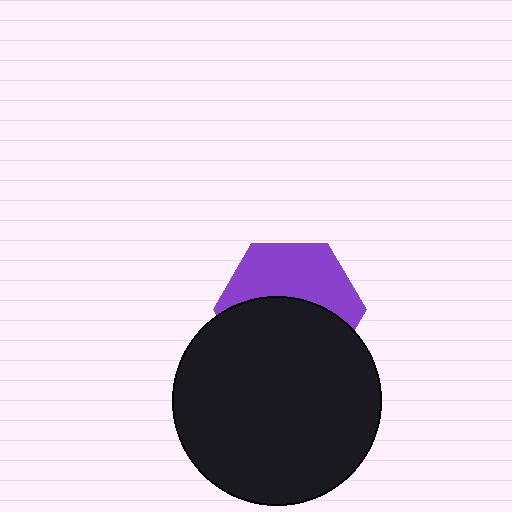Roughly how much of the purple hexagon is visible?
About half of it is visible (roughly 46%).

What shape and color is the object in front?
The object in front is a black circle.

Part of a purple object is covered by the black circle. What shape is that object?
It is a hexagon.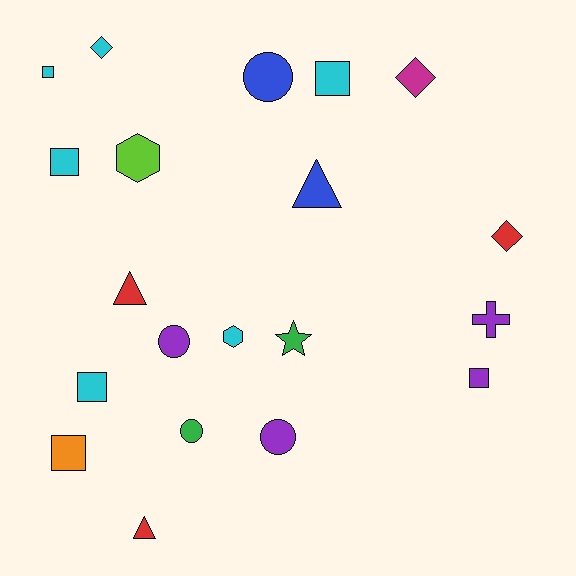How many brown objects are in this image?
There are no brown objects.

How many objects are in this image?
There are 20 objects.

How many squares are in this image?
There are 6 squares.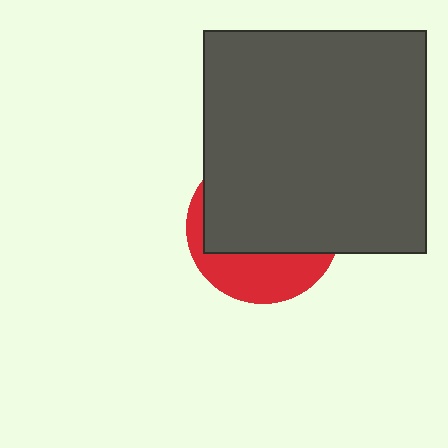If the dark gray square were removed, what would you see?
You would see the complete red circle.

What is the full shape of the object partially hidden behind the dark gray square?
The partially hidden object is a red circle.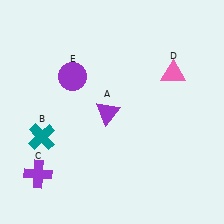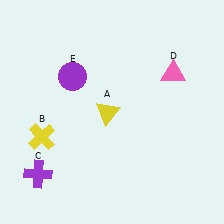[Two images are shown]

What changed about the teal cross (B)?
In Image 1, B is teal. In Image 2, it changed to yellow.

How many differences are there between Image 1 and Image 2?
There are 2 differences between the two images.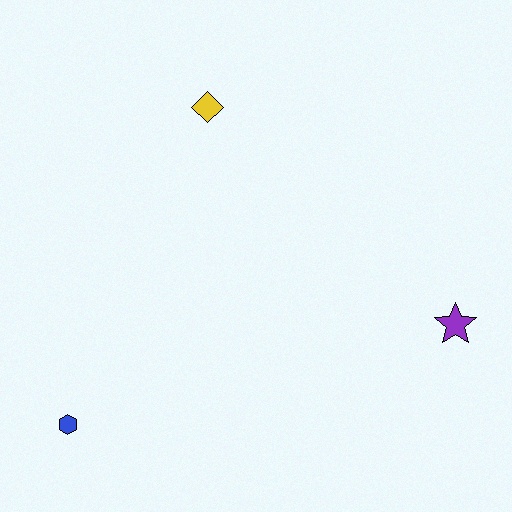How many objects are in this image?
There are 3 objects.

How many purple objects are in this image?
There is 1 purple object.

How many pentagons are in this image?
There are no pentagons.